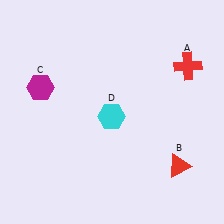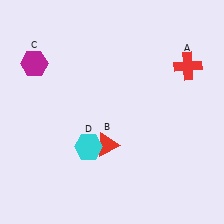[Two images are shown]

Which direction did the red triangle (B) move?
The red triangle (B) moved left.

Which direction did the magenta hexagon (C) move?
The magenta hexagon (C) moved up.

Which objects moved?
The objects that moved are: the red triangle (B), the magenta hexagon (C), the cyan hexagon (D).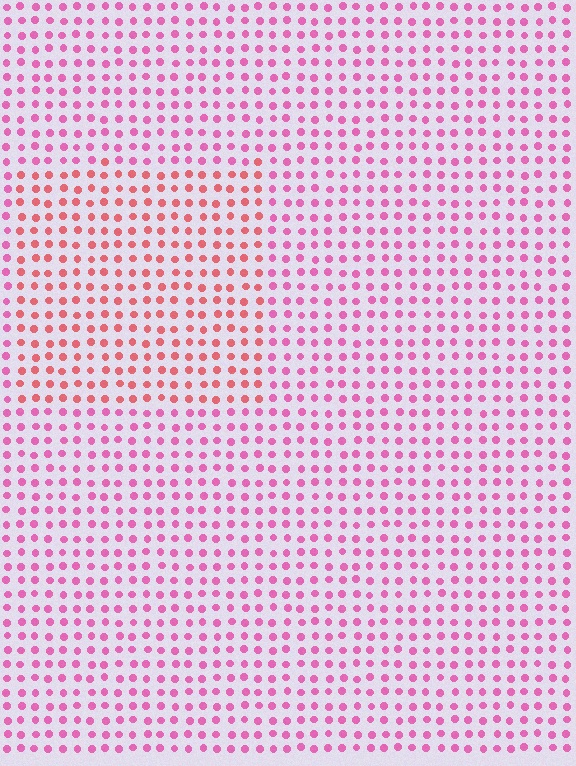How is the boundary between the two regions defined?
The boundary is defined purely by a slight shift in hue (about 32 degrees). Spacing, size, and orientation are identical on both sides.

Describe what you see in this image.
The image is filled with small pink elements in a uniform arrangement. A rectangle-shaped region is visible where the elements are tinted to a slightly different hue, forming a subtle color boundary.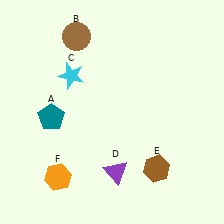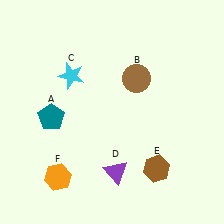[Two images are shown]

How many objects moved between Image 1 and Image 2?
1 object moved between the two images.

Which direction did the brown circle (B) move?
The brown circle (B) moved right.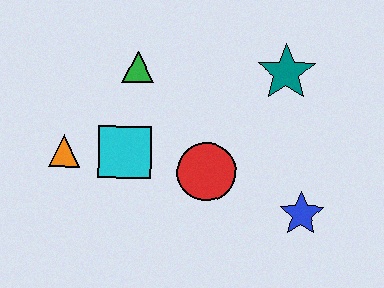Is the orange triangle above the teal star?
No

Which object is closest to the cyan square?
The orange triangle is closest to the cyan square.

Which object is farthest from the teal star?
The orange triangle is farthest from the teal star.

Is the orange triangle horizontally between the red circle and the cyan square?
No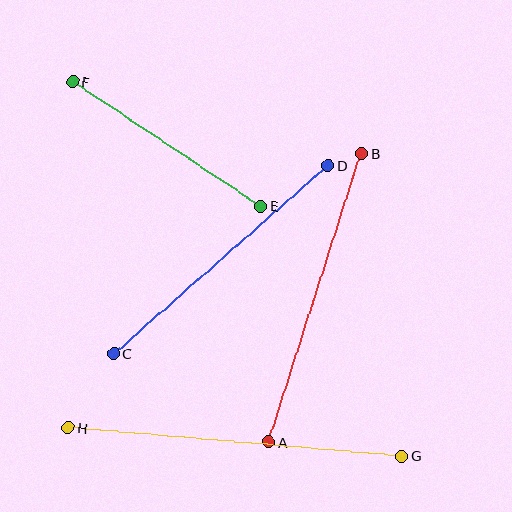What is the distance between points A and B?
The distance is approximately 303 pixels.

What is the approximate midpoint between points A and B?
The midpoint is at approximately (315, 298) pixels.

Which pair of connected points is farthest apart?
Points G and H are farthest apart.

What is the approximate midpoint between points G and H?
The midpoint is at approximately (235, 442) pixels.